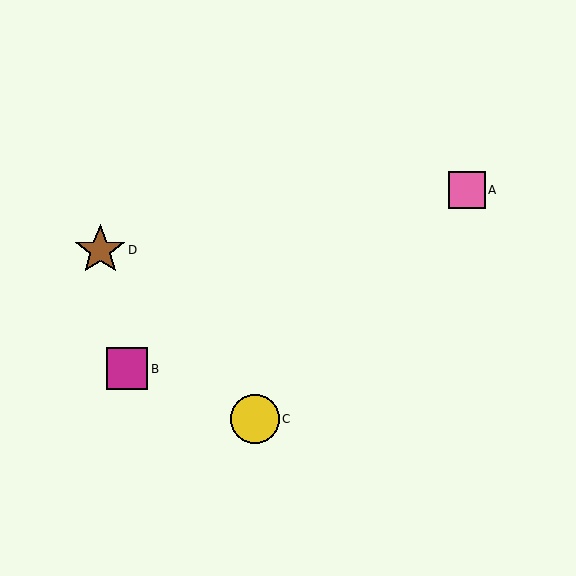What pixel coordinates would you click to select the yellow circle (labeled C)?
Click at (255, 419) to select the yellow circle C.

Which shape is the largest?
The brown star (labeled D) is the largest.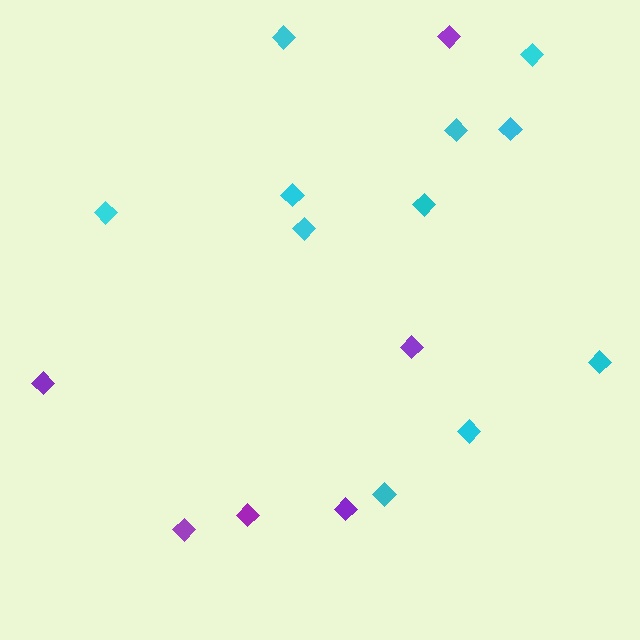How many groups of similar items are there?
There are 2 groups: one group of purple diamonds (6) and one group of cyan diamonds (11).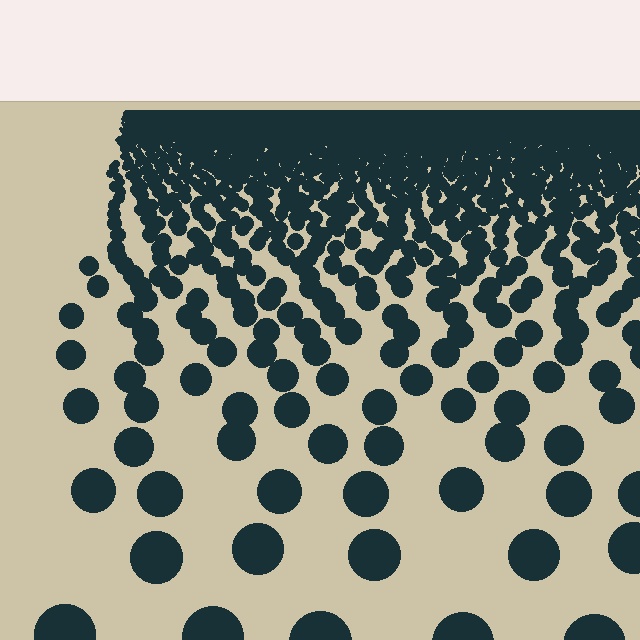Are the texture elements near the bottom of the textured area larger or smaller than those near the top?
Larger. Near the bottom, elements are closer to the viewer and appear at a bigger on-screen size.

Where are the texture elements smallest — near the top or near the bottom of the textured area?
Near the top.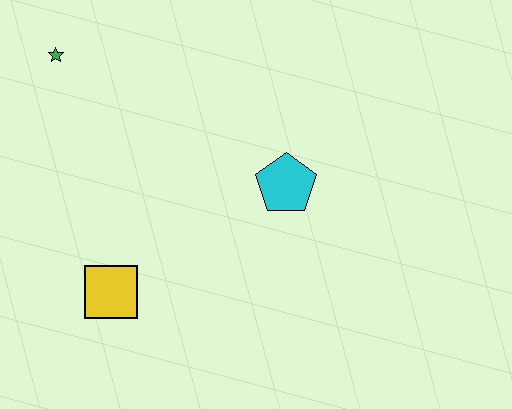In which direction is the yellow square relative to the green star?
The yellow square is below the green star.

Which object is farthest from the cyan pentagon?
The green star is farthest from the cyan pentagon.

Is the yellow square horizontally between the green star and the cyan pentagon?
Yes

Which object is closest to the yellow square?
The cyan pentagon is closest to the yellow square.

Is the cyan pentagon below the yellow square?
No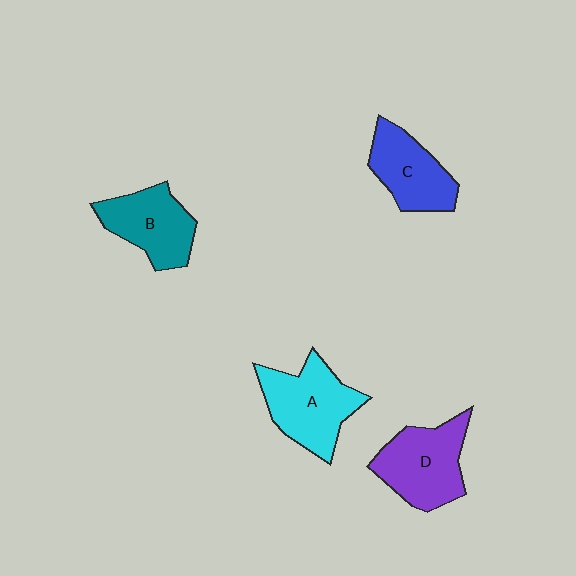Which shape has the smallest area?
Shape C (blue).